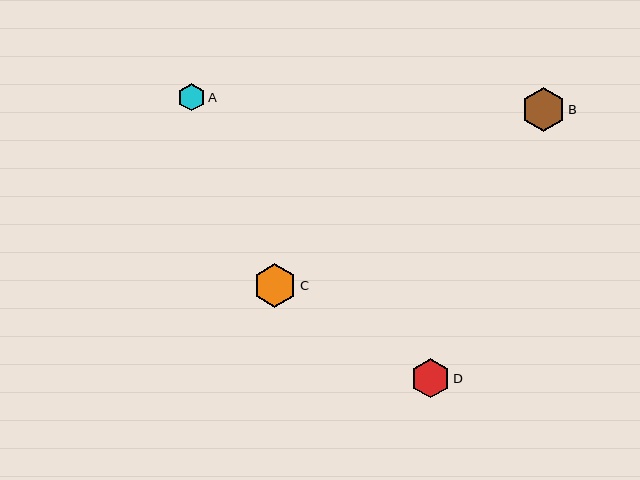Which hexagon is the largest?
Hexagon B is the largest with a size of approximately 44 pixels.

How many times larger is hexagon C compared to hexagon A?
Hexagon C is approximately 1.6 times the size of hexagon A.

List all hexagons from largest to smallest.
From largest to smallest: B, C, D, A.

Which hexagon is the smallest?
Hexagon A is the smallest with a size of approximately 28 pixels.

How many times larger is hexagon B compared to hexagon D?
Hexagon B is approximately 1.1 times the size of hexagon D.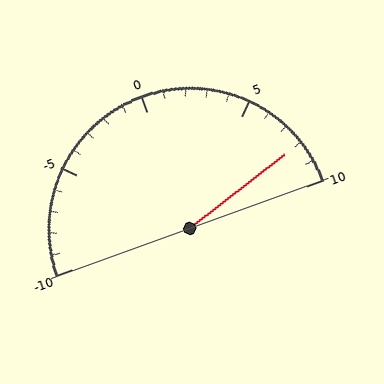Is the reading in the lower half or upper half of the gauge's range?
The reading is in the upper half of the range (-10 to 10).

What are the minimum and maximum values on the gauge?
The gauge ranges from -10 to 10.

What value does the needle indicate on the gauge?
The needle indicates approximately 8.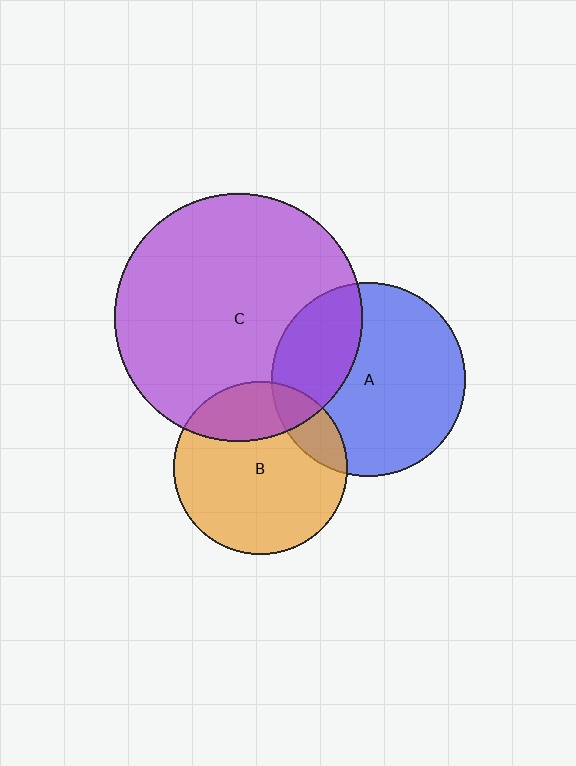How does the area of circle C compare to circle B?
Approximately 2.0 times.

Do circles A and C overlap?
Yes.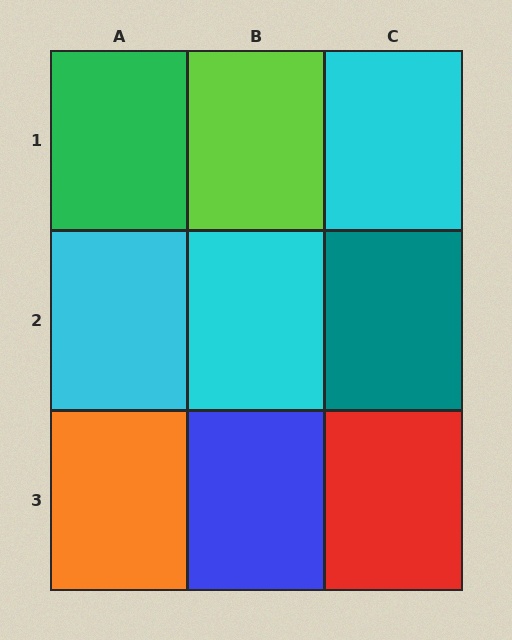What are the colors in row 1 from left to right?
Green, lime, cyan.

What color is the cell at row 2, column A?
Cyan.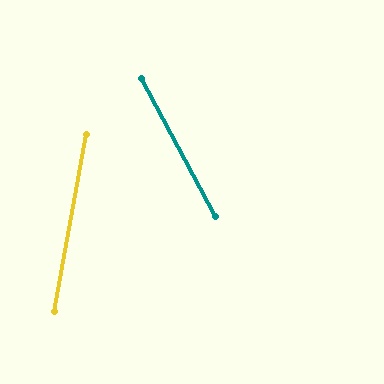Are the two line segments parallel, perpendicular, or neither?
Neither parallel nor perpendicular — they differ by about 39°.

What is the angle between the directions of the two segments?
Approximately 39 degrees.